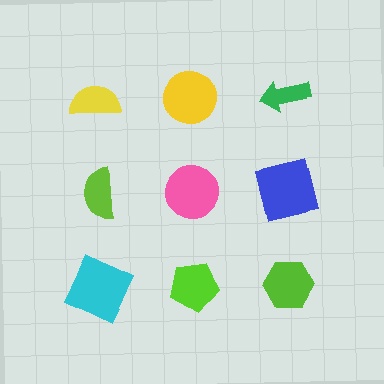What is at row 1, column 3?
A green arrow.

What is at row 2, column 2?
A pink circle.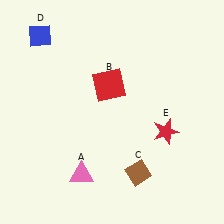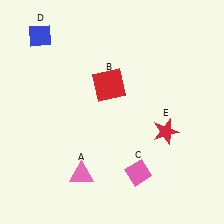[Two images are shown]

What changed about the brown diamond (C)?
In Image 1, C is brown. In Image 2, it changed to pink.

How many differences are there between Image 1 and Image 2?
There is 1 difference between the two images.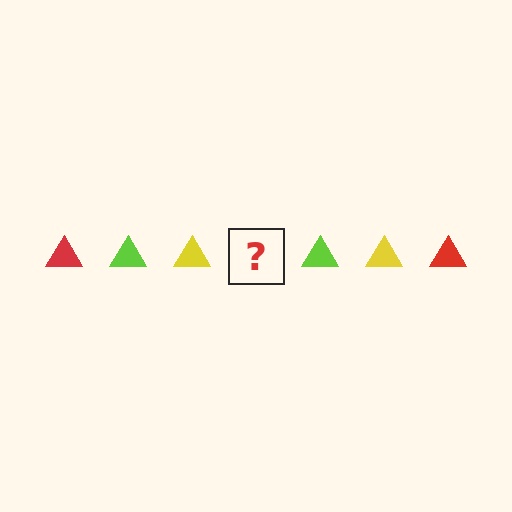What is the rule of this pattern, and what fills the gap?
The rule is that the pattern cycles through red, lime, yellow triangles. The gap should be filled with a red triangle.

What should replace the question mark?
The question mark should be replaced with a red triangle.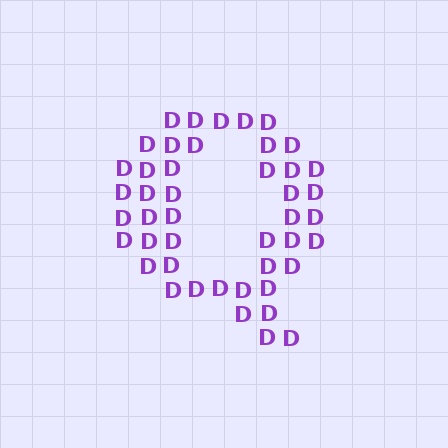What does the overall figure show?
The overall figure shows the letter Q.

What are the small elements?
The small elements are letter D's.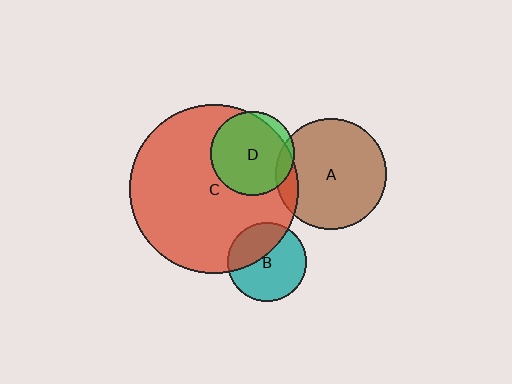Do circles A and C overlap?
Yes.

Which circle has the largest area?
Circle C (red).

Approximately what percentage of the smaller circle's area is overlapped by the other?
Approximately 10%.